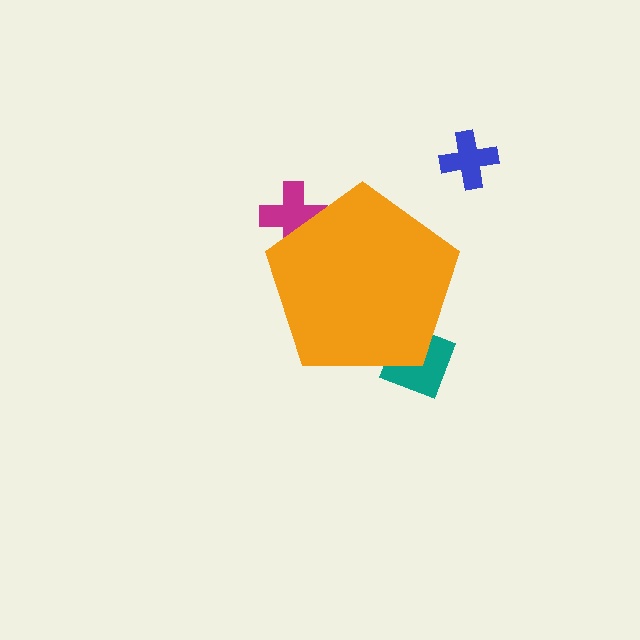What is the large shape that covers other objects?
An orange pentagon.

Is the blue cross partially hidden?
No, the blue cross is fully visible.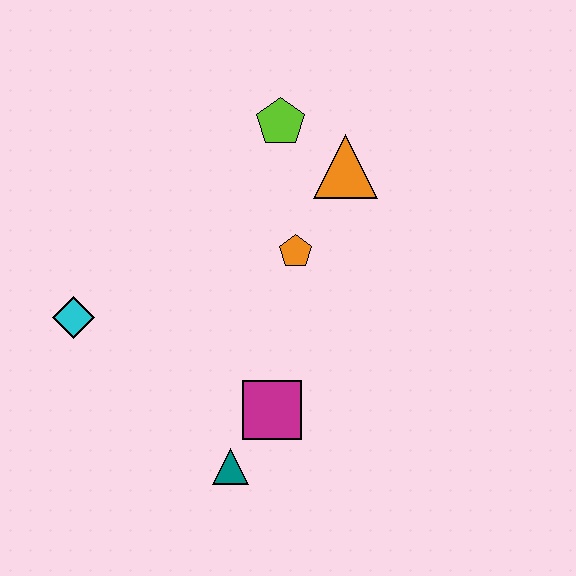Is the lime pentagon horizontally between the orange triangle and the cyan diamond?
Yes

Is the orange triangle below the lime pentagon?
Yes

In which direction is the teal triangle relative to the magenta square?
The teal triangle is below the magenta square.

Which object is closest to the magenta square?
The teal triangle is closest to the magenta square.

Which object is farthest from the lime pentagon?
The teal triangle is farthest from the lime pentagon.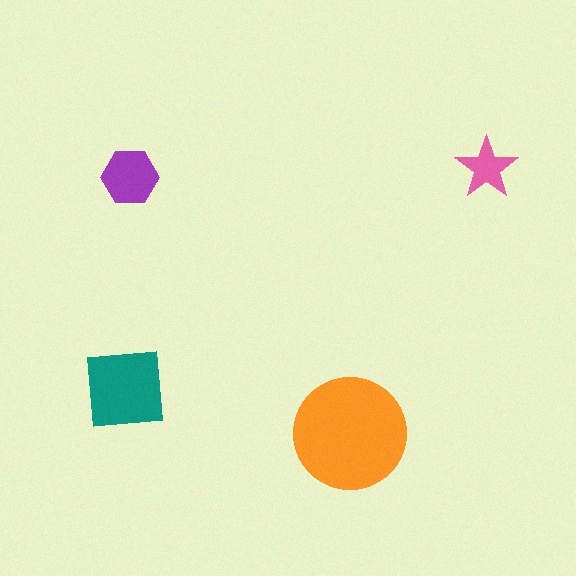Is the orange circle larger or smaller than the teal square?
Larger.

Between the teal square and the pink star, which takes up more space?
The teal square.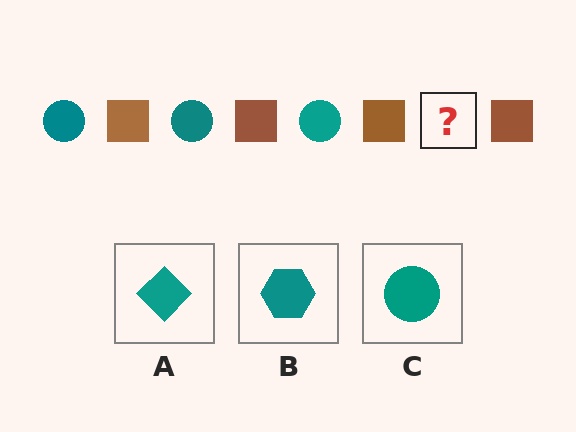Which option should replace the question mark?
Option C.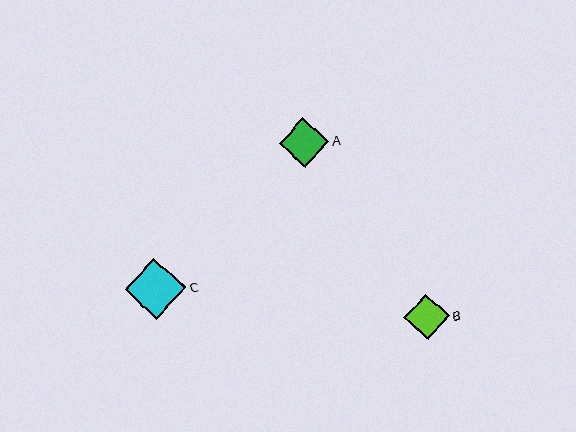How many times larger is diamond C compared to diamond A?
Diamond C is approximately 1.2 times the size of diamond A.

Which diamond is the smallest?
Diamond B is the smallest with a size of approximately 45 pixels.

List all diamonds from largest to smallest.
From largest to smallest: C, A, B.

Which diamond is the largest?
Diamond C is the largest with a size of approximately 61 pixels.